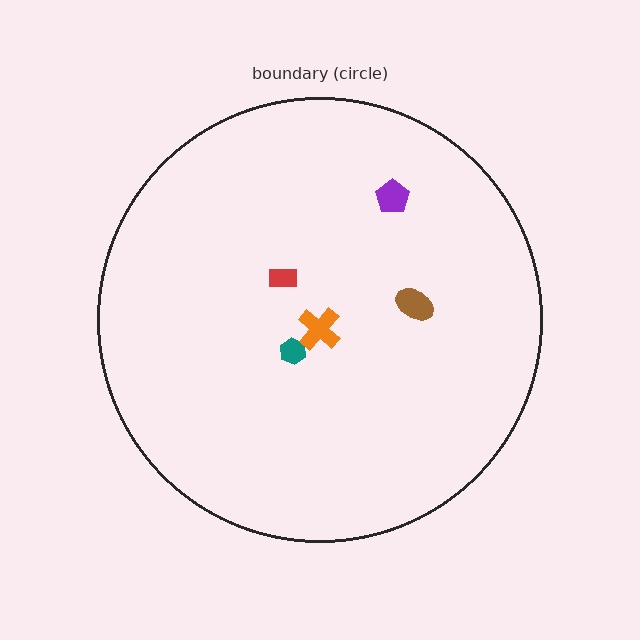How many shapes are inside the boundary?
5 inside, 0 outside.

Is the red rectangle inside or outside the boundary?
Inside.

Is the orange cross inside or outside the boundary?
Inside.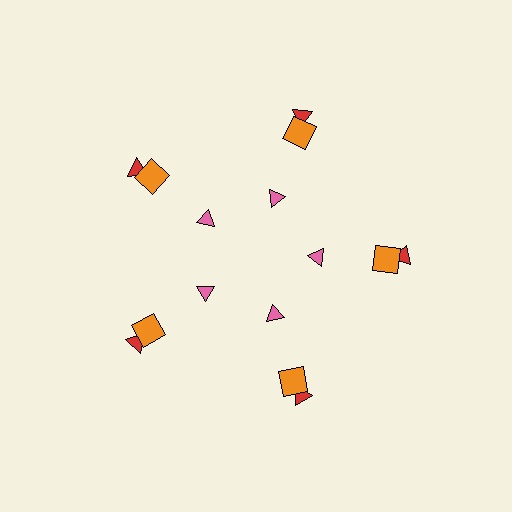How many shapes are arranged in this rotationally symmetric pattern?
There are 15 shapes, arranged in 5 groups of 3.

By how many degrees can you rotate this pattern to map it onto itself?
The pattern maps onto itself every 72 degrees of rotation.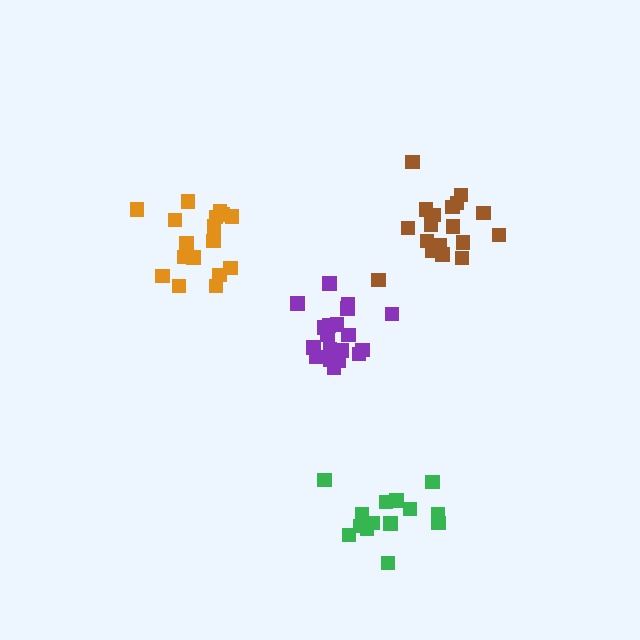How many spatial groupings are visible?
There are 4 spatial groupings.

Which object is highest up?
The brown cluster is topmost.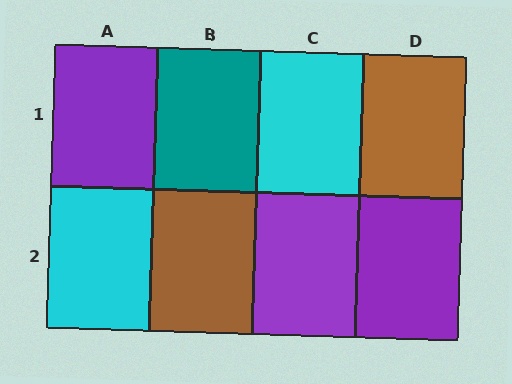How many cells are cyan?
2 cells are cyan.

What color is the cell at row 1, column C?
Cyan.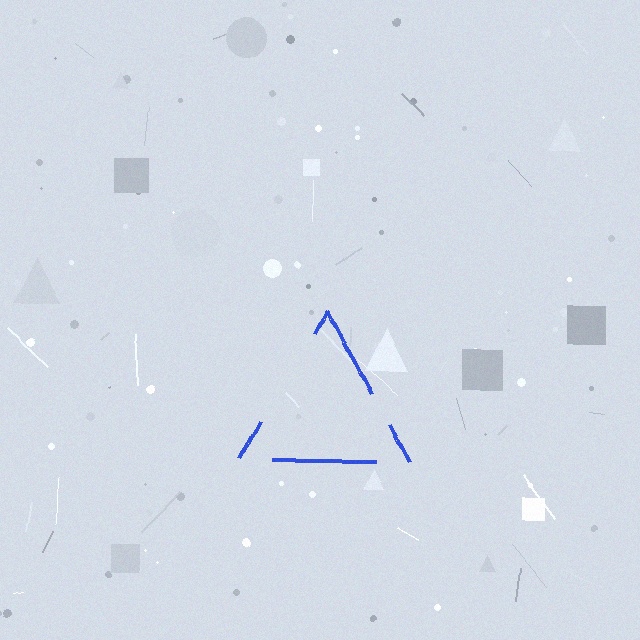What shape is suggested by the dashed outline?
The dashed outline suggests a triangle.